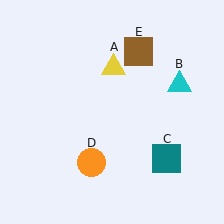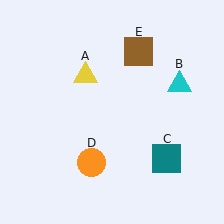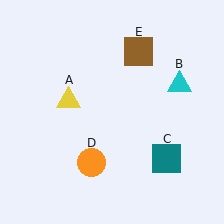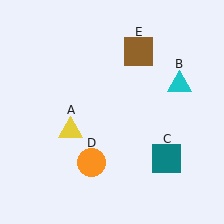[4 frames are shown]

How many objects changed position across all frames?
1 object changed position: yellow triangle (object A).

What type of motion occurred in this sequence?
The yellow triangle (object A) rotated counterclockwise around the center of the scene.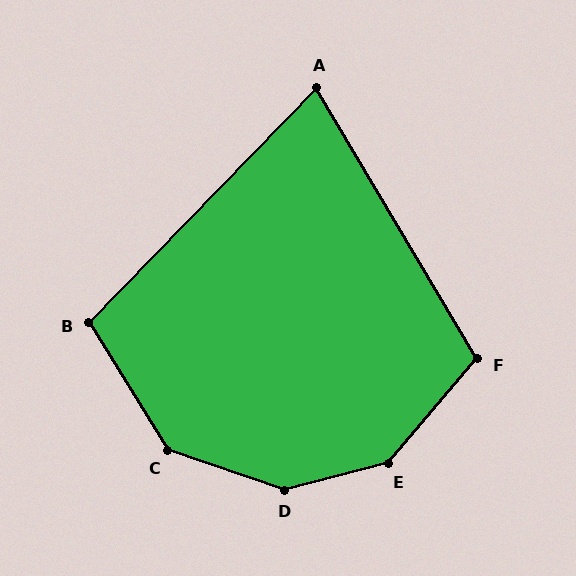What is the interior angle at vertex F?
Approximately 109 degrees (obtuse).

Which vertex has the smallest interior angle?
A, at approximately 75 degrees.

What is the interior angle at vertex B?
Approximately 104 degrees (obtuse).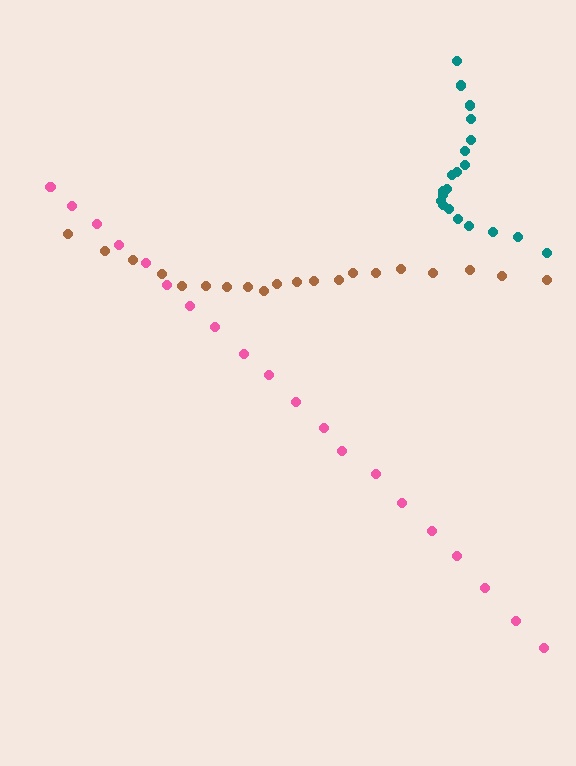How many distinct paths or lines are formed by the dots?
There are 3 distinct paths.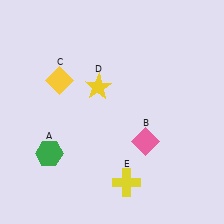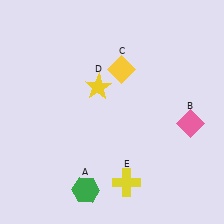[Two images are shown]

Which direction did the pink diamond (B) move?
The pink diamond (B) moved right.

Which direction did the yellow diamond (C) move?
The yellow diamond (C) moved right.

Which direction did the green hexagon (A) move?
The green hexagon (A) moved right.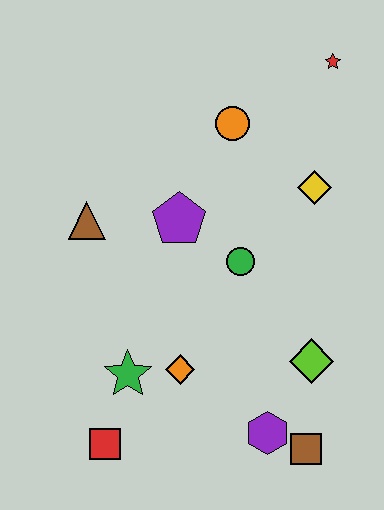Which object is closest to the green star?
The orange diamond is closest to the green star.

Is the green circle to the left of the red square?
No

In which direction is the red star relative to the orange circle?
The red star is to the right of the orange circle.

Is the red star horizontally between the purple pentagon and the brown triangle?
No